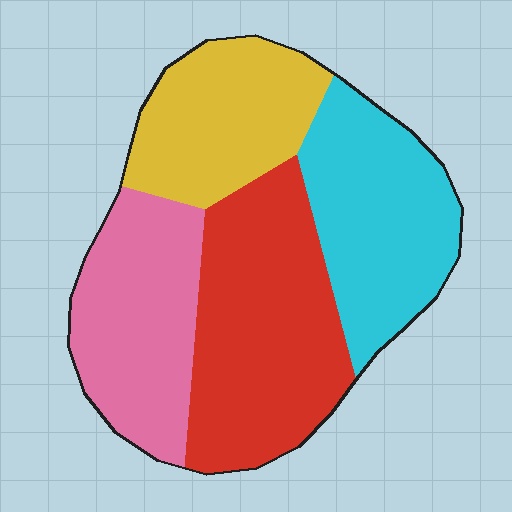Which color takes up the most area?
Red, at roughly 30%.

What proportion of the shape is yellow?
Yellow takes up between a sixth and a third of the shape.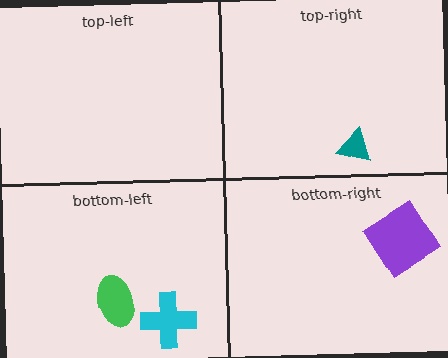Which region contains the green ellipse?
The bottom-left region.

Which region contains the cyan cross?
The bottom-left region.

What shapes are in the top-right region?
The teal triangle.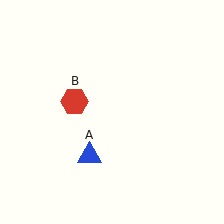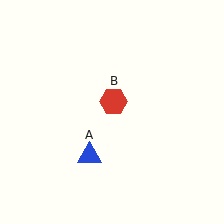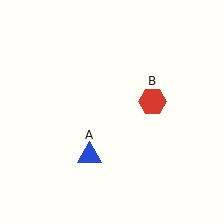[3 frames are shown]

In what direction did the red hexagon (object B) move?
The red hexagon (object B) moved right.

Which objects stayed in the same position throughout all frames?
Blue triangle (object A) remained stationary.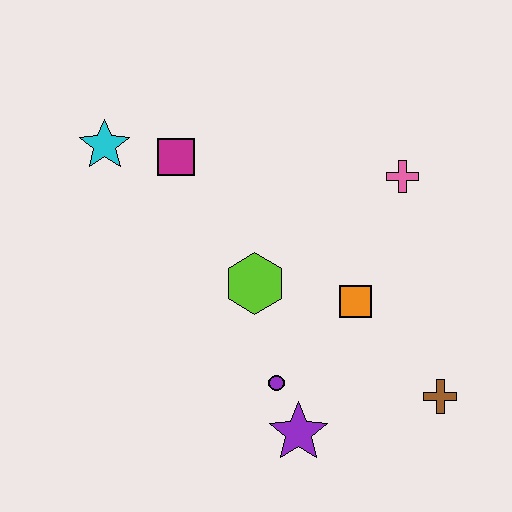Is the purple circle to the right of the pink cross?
No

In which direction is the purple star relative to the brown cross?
The purple star is to the left of the brown cross.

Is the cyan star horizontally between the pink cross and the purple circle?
No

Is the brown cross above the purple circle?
No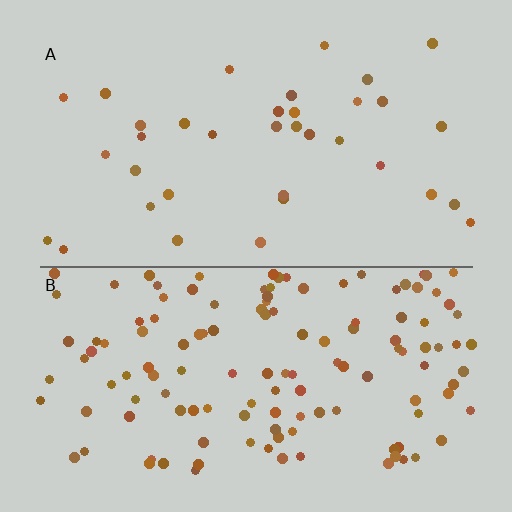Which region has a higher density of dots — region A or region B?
B (the bottom).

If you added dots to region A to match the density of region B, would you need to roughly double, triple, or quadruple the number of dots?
Approximately quadruple.